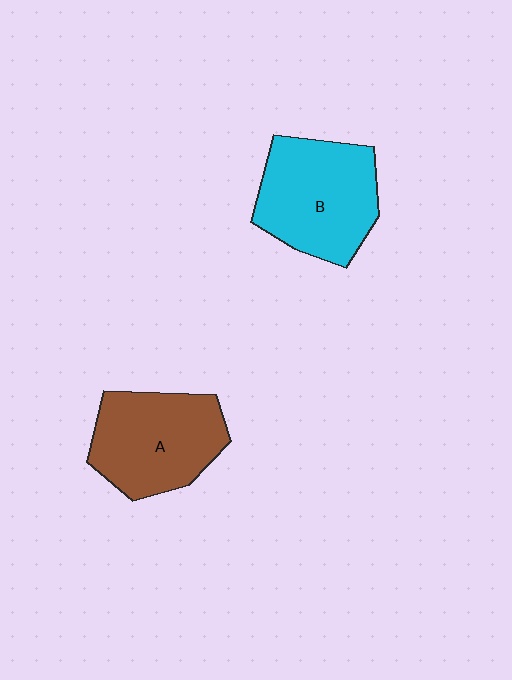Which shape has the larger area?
Shape B (cyan).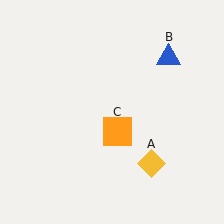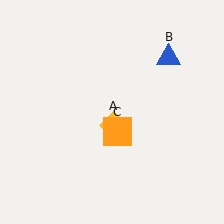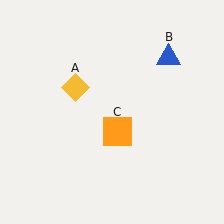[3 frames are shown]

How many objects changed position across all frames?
1 object changed position: yellow diamond (object A).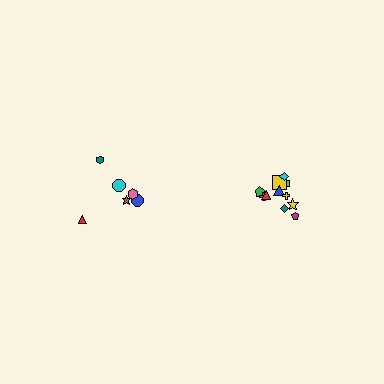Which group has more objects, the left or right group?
The right group.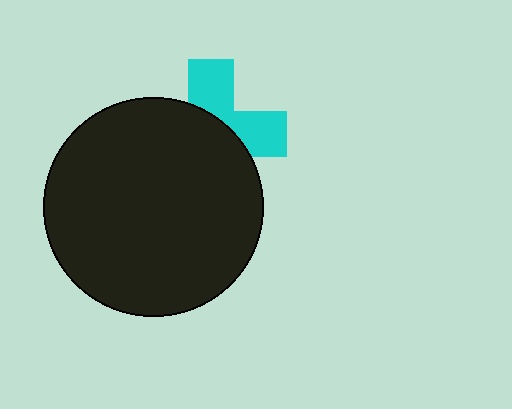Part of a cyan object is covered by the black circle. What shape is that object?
It is a cross.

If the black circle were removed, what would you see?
You would see the complete cyan cross.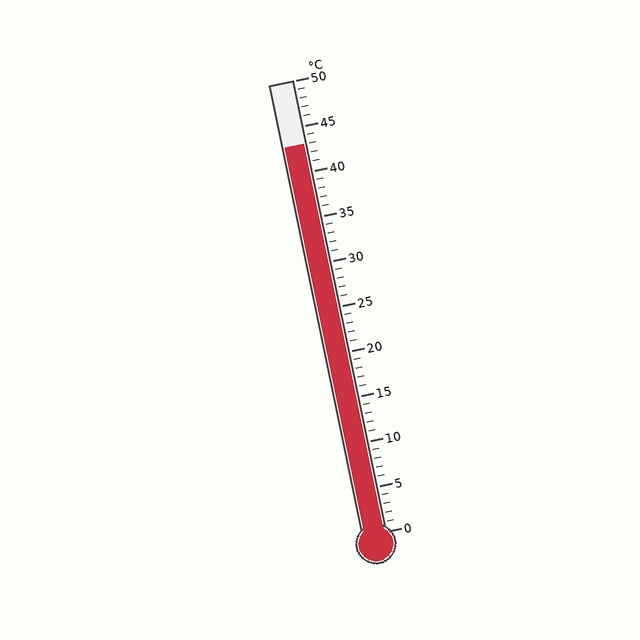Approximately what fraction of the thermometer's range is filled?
The thermometer is filled to approximately 85% of its range.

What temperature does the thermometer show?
The thermometer shows approximately 43°C.